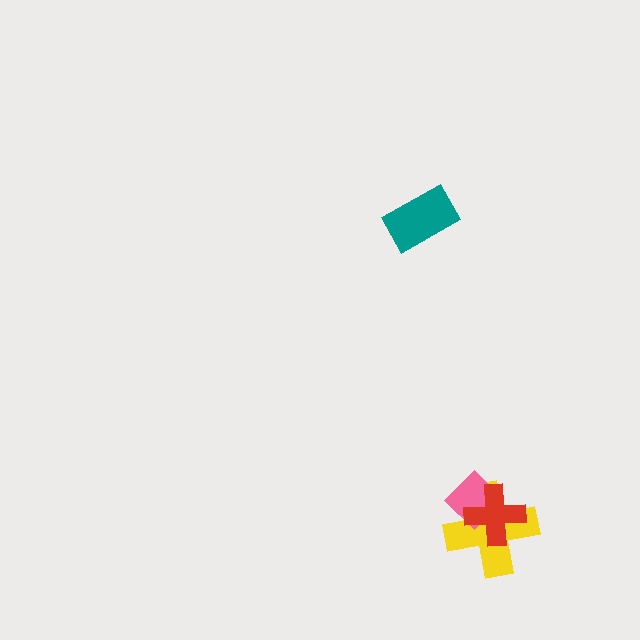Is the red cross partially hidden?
No, no other shape covers it.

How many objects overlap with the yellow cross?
2 objects overlap with the yellow cross.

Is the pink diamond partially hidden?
Yes, it is partially covered by another shape.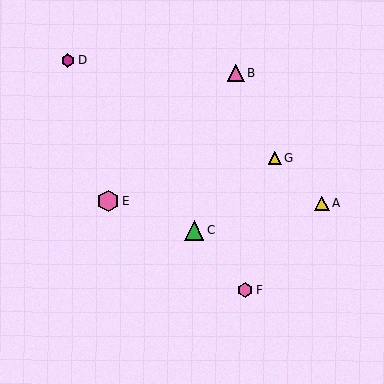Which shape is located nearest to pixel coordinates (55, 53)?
The magenta hexagon (labeled D) at (68, 60) is nearest to that location.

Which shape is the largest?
The pink hexagon (labeled E) is the largest.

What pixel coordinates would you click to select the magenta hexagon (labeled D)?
Click at (68, 60) to select the magenta hexagon D.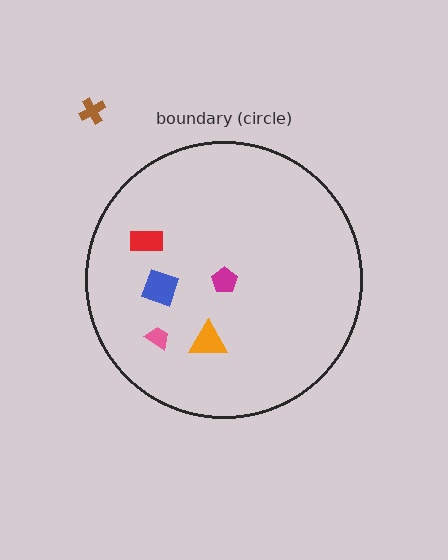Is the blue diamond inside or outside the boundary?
Inside.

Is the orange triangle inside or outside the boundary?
Inside.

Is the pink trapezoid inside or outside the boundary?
Inside.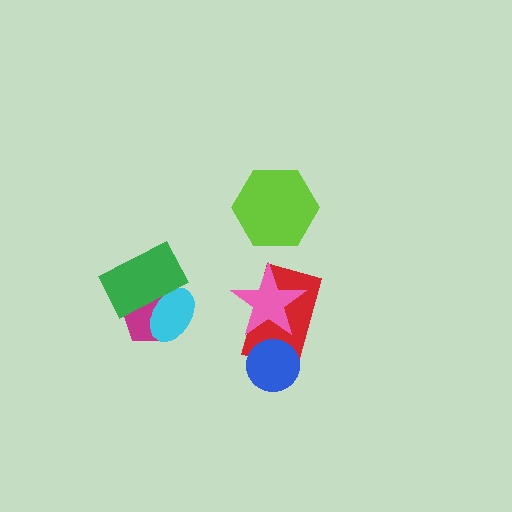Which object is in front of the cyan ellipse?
The green rectangle is in front of the cyan ellipse.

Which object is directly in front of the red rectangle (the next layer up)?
The blue circle is directly in front of the red rectangle.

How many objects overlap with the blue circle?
1 object overlaps with the blue circle.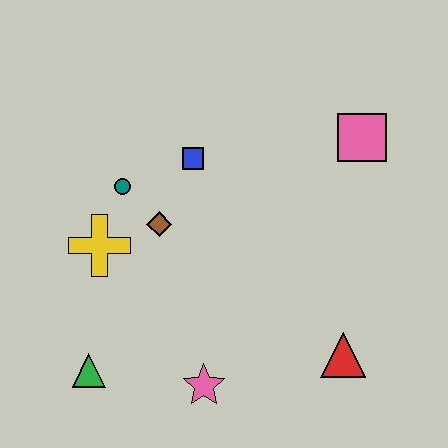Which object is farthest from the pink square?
The green triangle is farthest from the pink square.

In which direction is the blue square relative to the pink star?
The blue square is above the pink star.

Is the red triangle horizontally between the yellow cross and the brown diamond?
No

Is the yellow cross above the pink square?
No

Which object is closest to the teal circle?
The brown diamond is closest to the teal circle.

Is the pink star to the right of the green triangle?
Yes